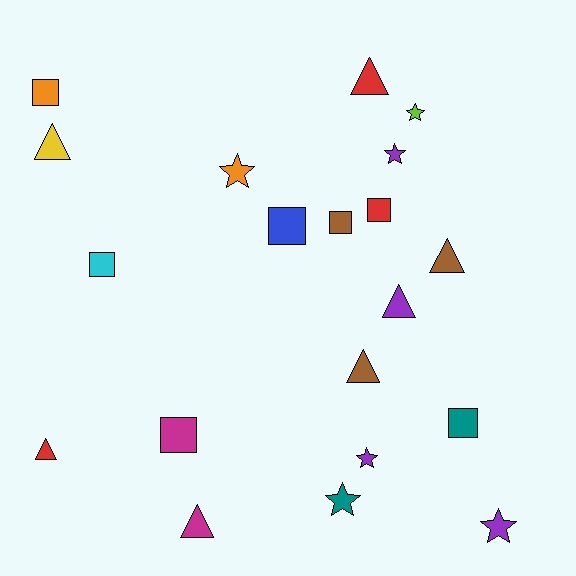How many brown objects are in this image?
There are 3 brown objects.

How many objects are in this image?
There are 20 objects.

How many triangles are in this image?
There are 7 triangles.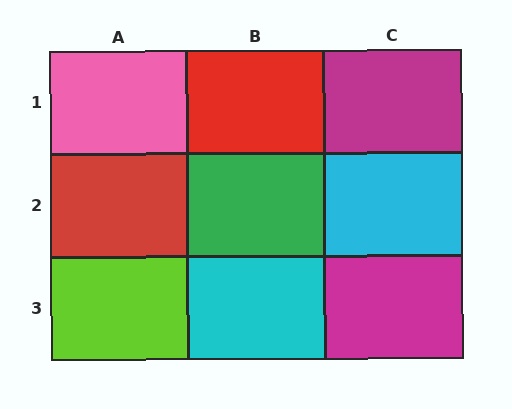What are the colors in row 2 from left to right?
Red, green, cyan.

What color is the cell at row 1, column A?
Pink.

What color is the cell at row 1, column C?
Magenta.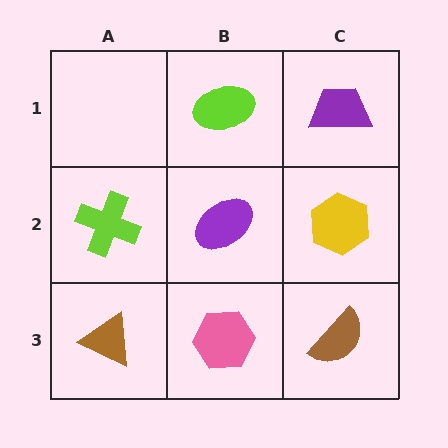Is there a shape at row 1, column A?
No, that cell is empty.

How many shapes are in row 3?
3 shapes.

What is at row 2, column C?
A yellow hexagon.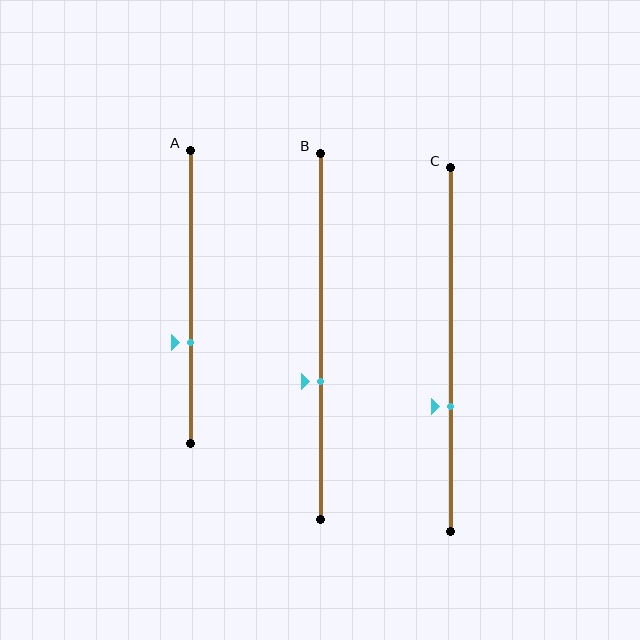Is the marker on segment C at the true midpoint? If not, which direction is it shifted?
No, the marker on segment C is shifted downward by about 16% of the segment length.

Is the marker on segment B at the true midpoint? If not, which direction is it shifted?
No, the marker on segment B is shifted downward by about 12% of the segment length.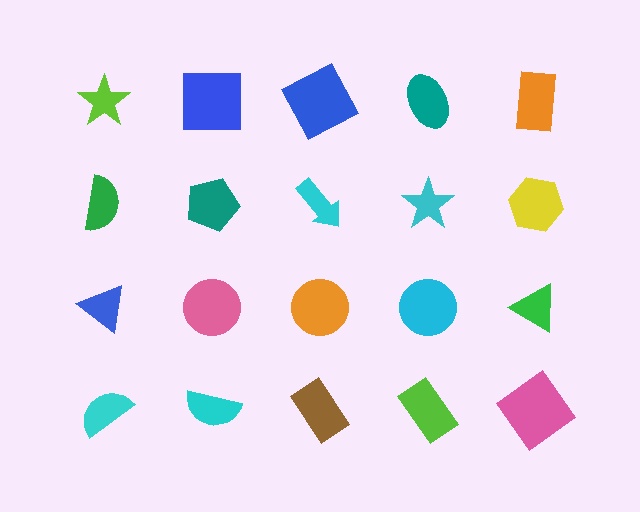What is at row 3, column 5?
A green triangle.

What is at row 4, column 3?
A brown rectangle.